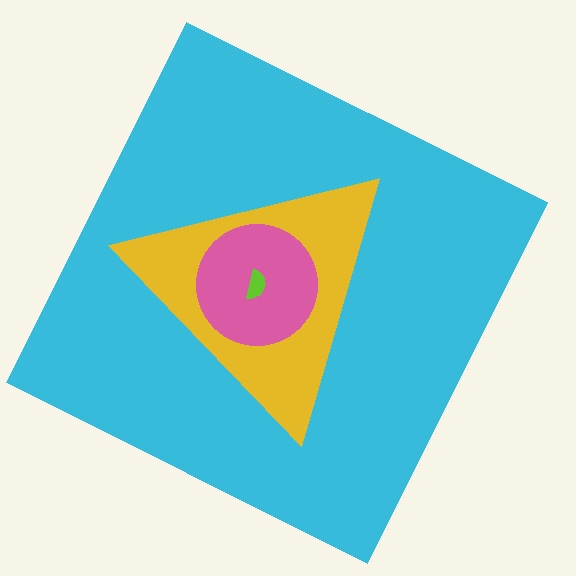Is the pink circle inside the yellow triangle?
Yes.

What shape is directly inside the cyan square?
The yellow triangle.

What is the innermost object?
The lime semicircle.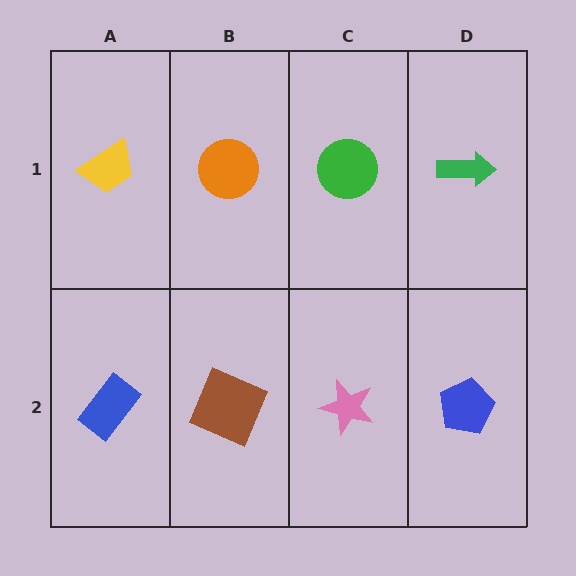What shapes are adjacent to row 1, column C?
A pink star (row 2, column C), an orange circle (row 1, column B), a green arrow (row 1, column D).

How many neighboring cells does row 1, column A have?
2.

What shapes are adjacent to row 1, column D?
A blue pentagon (row 2, column D), a green circle (row 1, column C).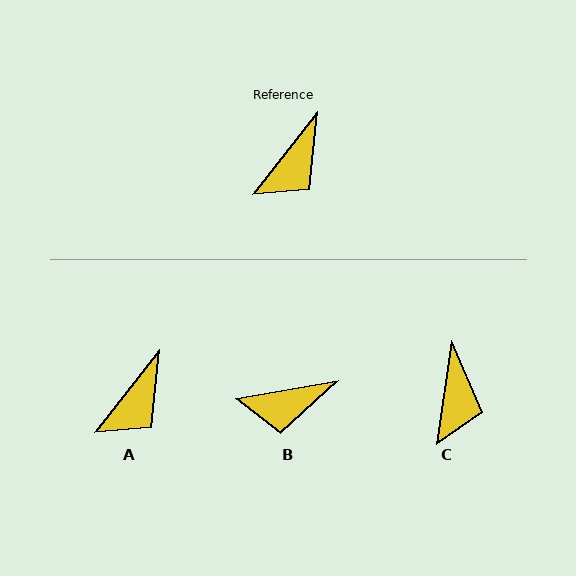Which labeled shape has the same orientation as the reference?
A.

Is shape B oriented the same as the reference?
No, it is off by about 42 degrees.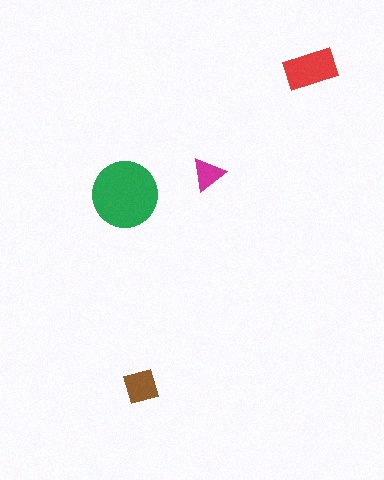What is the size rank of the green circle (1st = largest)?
1st.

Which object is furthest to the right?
The red rectangle is rightmost.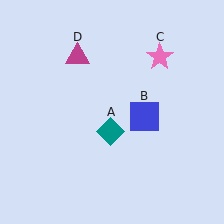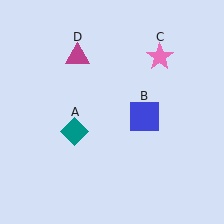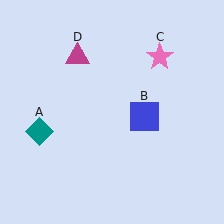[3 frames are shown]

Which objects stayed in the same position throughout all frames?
Blue square (object B) and pink star (object C) and magenta triangle (object D) remained stationary.